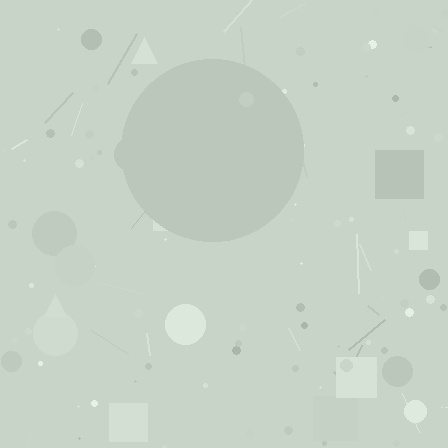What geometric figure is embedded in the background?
A circle is embedded in the background.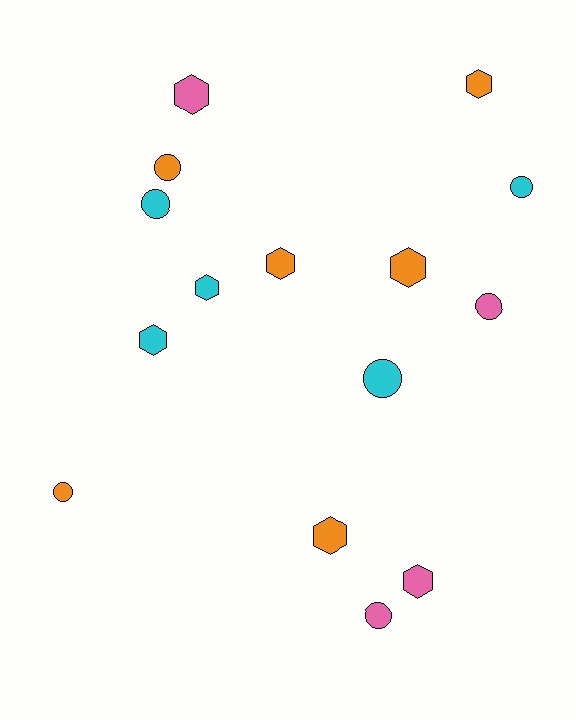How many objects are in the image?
There are 15 objects.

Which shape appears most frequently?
Hexagon, with 8 objects.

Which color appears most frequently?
Orange, with 6 objects.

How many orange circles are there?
There are 2 orange circles.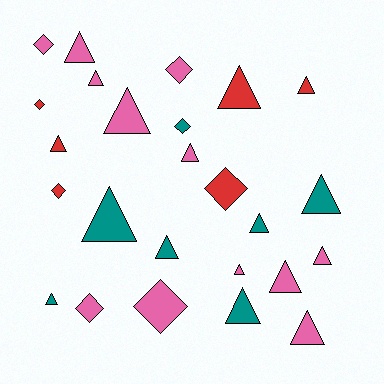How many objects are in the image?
There are 25 objects.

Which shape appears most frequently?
Triangle, with 17 objects.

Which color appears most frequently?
Pink, with 12 objects.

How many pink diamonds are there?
There are 4 pink diamonds.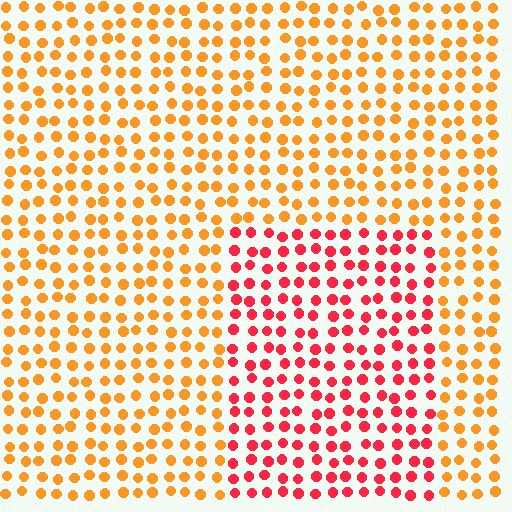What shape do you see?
I see a rectangle.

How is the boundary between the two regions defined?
The boundary is defined purely by a slight shift in hue (about 42 degrees). Spacing, size, and orientation are identical on both sides.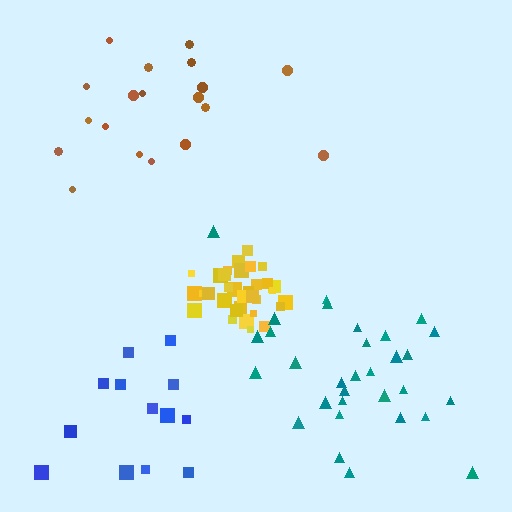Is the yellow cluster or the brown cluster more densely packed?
Yellow.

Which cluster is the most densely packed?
Yellow.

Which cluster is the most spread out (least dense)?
Blue.